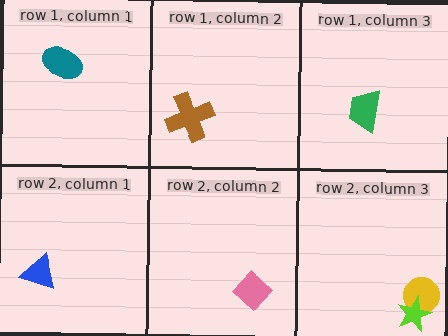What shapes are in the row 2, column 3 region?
The yellow circle, the lime star.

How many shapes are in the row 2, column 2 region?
1.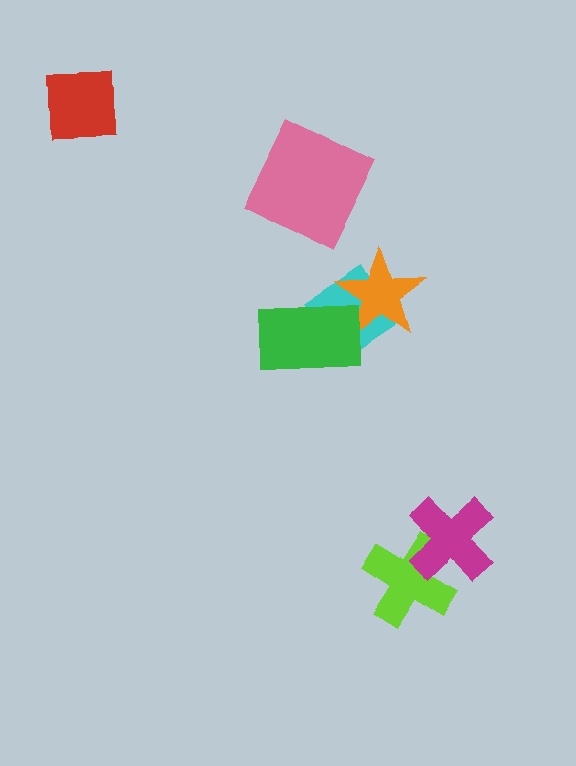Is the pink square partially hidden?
No, no other shape covers it.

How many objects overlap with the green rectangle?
2 objects overlap with the green rectangle.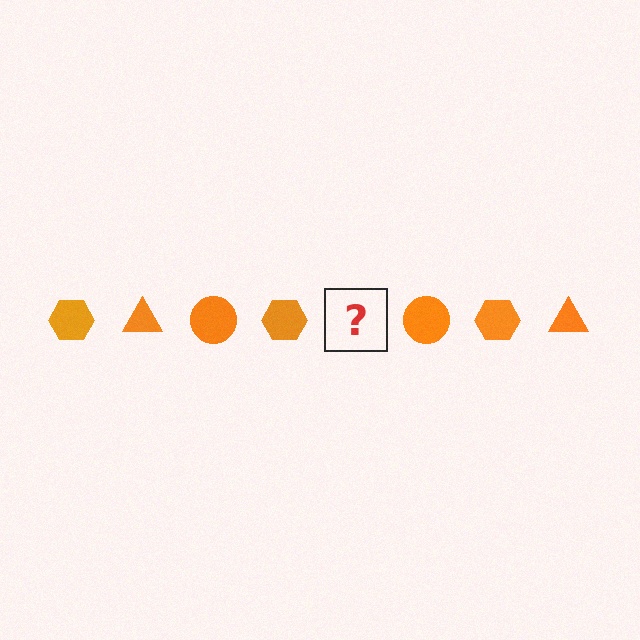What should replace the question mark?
The question mark should be replaced with an orange triangle.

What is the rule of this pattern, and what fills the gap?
The rule is that the pattern cycles through hexagon, triangle, circle shapes in orange. The gap should be filled with an orange triangle.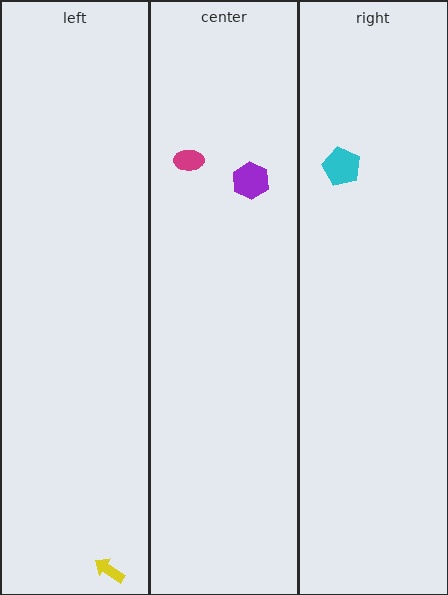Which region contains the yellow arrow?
The left region.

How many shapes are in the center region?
2.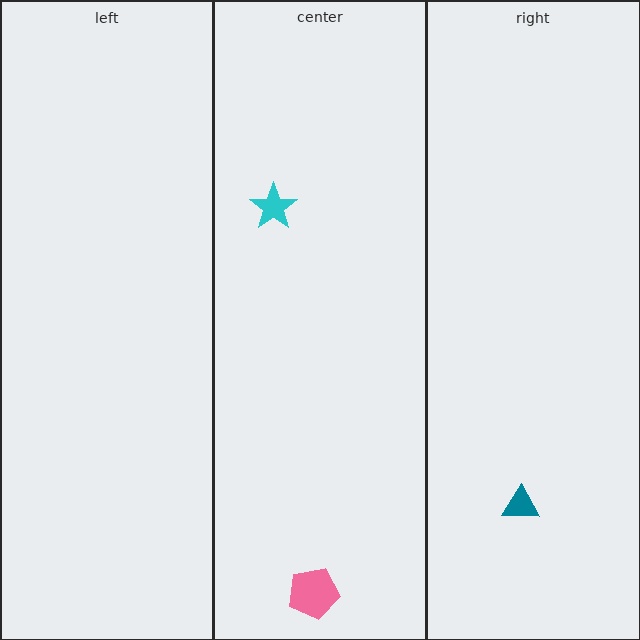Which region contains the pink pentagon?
The center region.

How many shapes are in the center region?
2.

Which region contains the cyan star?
The center region.